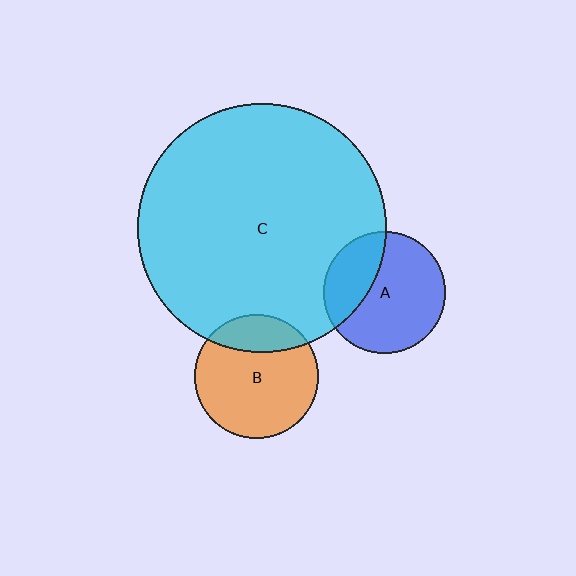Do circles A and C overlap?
Yes.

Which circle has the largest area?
Circle C (cyan).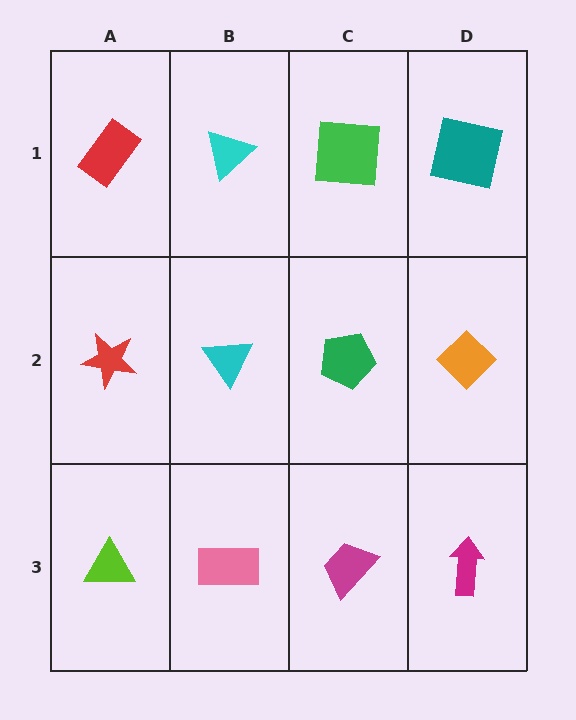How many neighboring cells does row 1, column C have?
3.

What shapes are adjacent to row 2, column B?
A cyan triangle (row 1, column B), a pink rectangle (row 3, column B), a red star (row 2, column A), a green pentagon (row 2, column C).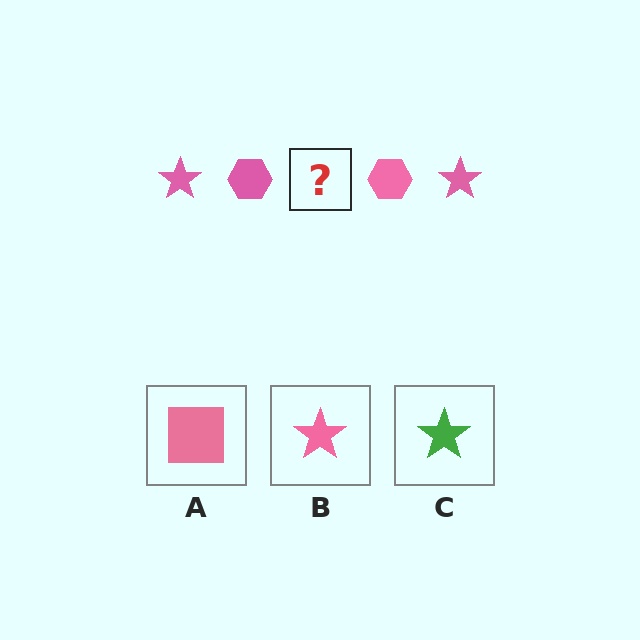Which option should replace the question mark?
Option B.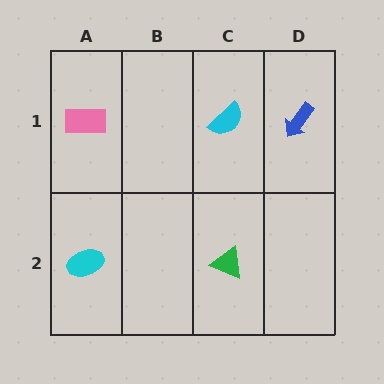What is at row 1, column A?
A pink rectangle.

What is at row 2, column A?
A cyan ellipse.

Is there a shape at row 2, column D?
No, that cell is empty.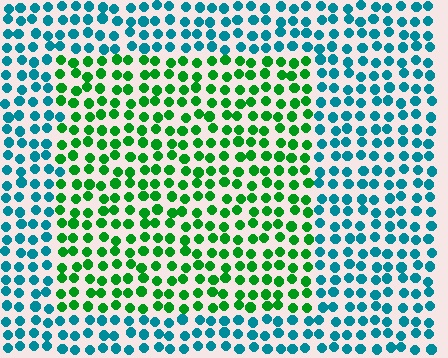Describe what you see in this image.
The image is filled with small teal elements in a uniform arrangement. A rectangle-shaped region is visible where the elements are tinted to a slightly different hue, forming a subtle color boundary.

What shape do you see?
I see a rectangle.